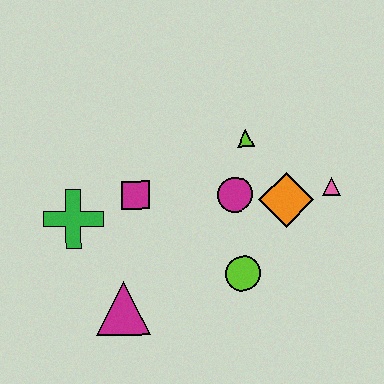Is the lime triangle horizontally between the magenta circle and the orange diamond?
Yes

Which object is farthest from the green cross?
The pink triangle is farthest from the green cross.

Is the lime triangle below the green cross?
No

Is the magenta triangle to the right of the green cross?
Yes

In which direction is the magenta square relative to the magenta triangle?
The magenta square is above the magenta triangle.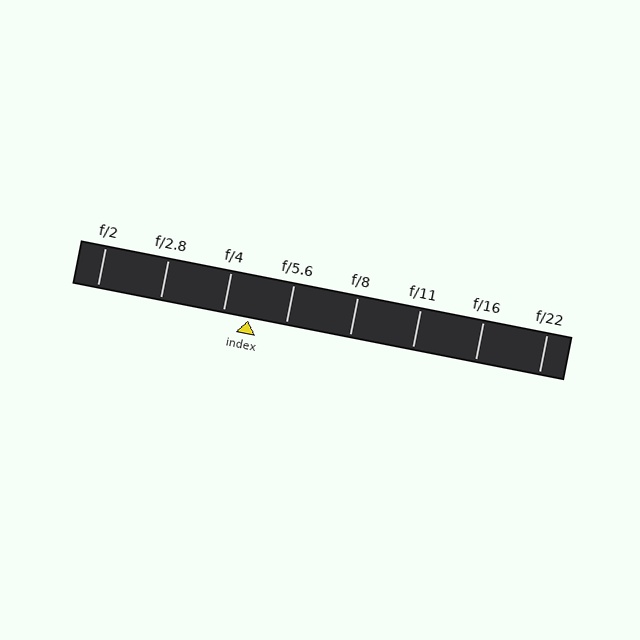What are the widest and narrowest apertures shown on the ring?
The widest aperture shown is f/2 and the narrowest is f/22.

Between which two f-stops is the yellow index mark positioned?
The index mark is between f/4 and f/5.6.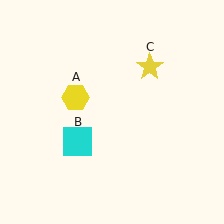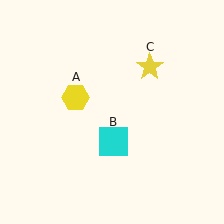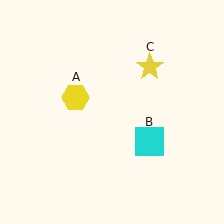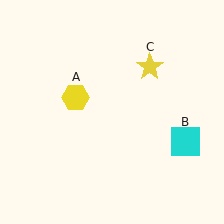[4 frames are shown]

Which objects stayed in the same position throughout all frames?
Yellow hexagon (object A) and yellow star (object C) remained stationary.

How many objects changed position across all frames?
1 object changed position: cyan square (object B).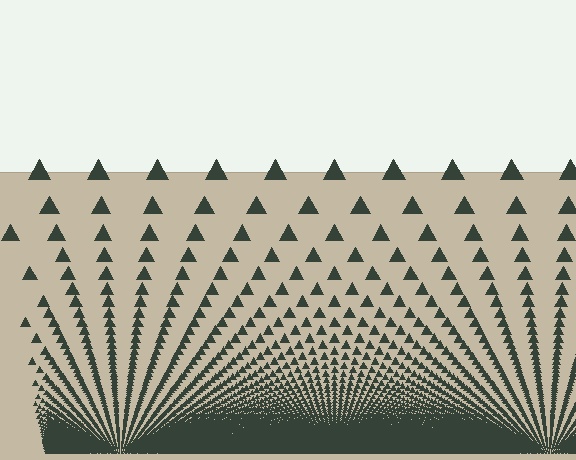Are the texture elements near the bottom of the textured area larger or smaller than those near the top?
Smaller. The gradient is inverted — elements near the bottom are smaller and denser.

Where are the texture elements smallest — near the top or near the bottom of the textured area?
Near the bottom.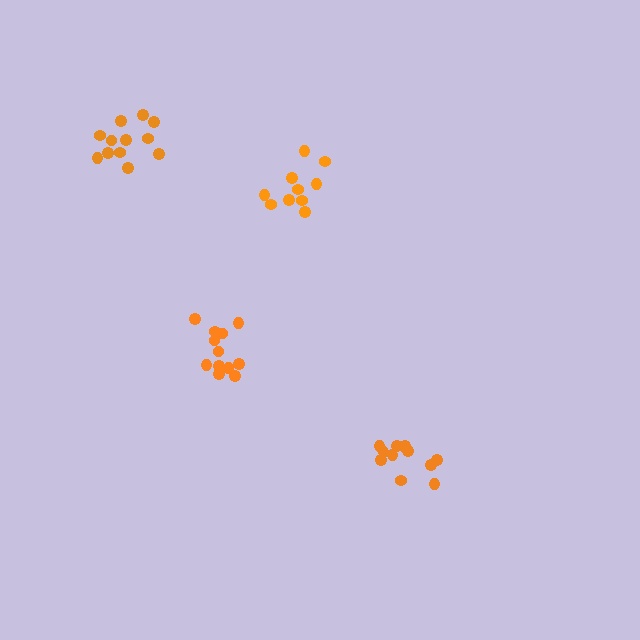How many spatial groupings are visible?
There are 4 spatial groupings.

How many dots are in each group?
Group 1: 10 dots, Group 2: 12 dots, Group 3: 12 dots, Group 4: 12 dots (46 total).